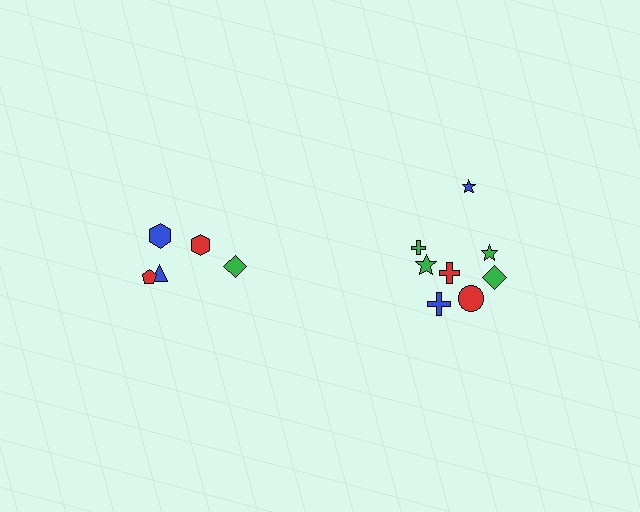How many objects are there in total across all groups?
There are 13 objects.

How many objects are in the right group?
There are 8 objects.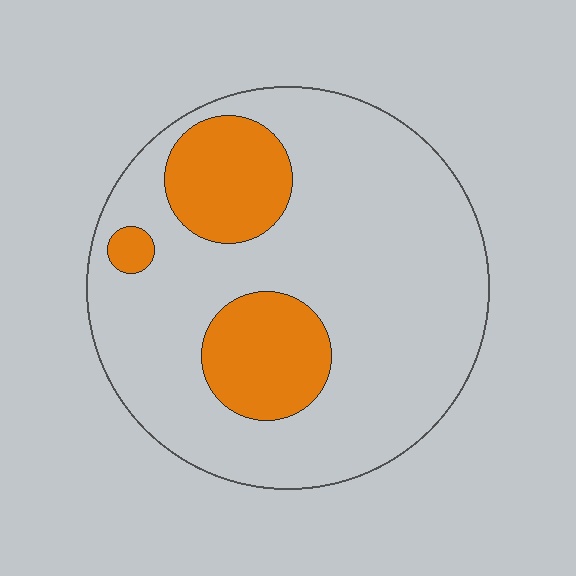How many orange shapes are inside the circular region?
3.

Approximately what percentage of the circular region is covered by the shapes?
Approximately 20%.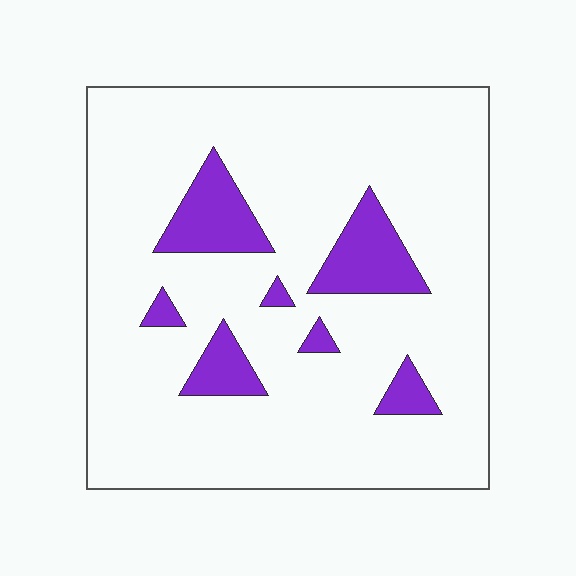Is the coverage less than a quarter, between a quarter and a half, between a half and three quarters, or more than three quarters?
Less than a quarter.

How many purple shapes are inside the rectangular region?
7.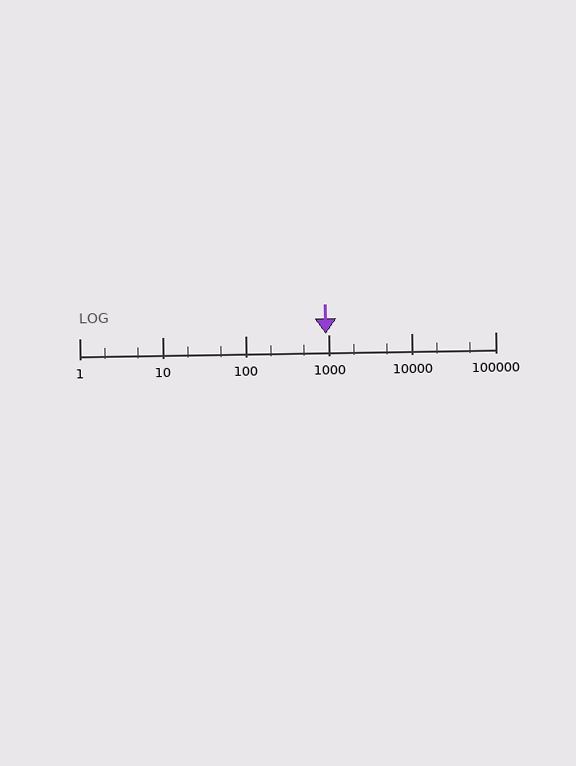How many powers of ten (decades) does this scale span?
The scale spans 5 decades, from 1 to 100000.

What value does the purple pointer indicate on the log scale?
The pointer indicates approximately 910.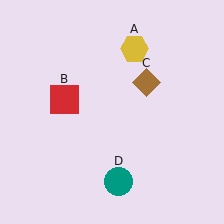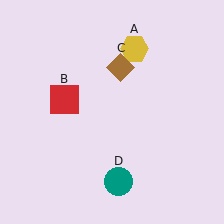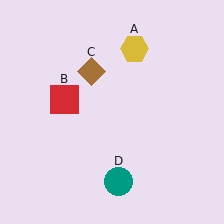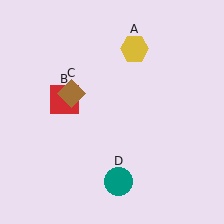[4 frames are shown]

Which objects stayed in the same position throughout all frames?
Yellow hexagon (object A) and red square (object B) and teal circle (object D) remained stationary.